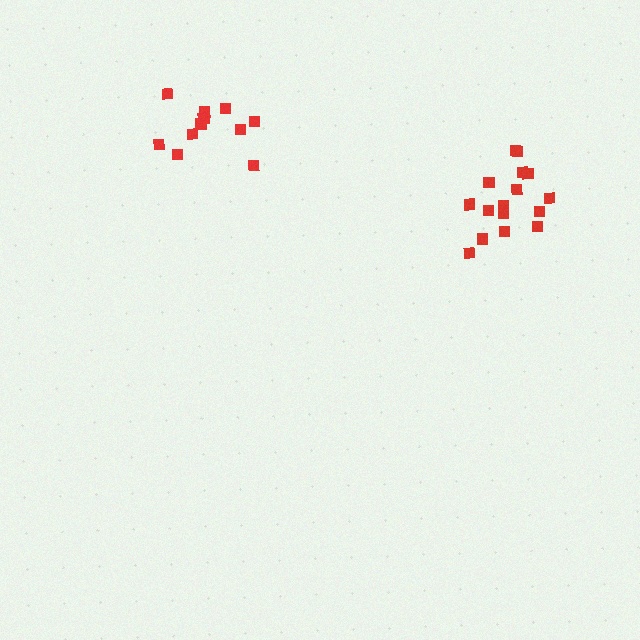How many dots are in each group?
Group 1: 16 dots, Group 2: 11 dots (27 total).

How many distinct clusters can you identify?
There are 2 distinct clusters.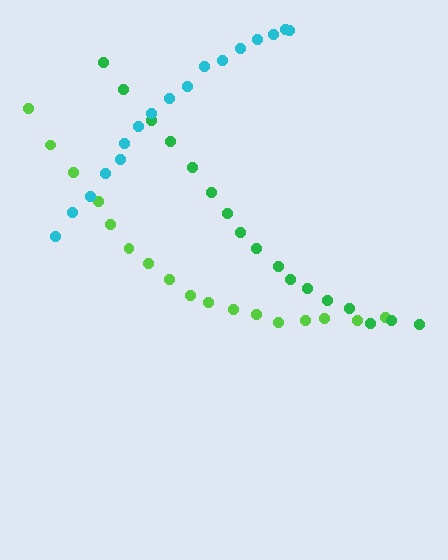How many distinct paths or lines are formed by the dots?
There are 3 distinct paths.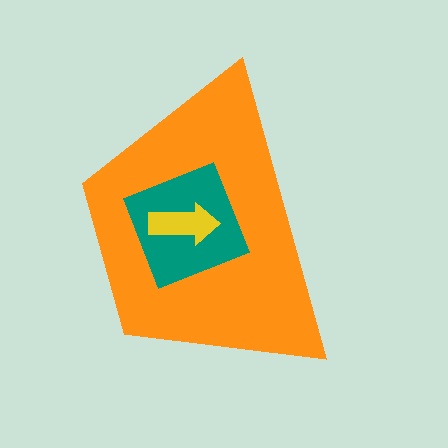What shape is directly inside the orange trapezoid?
The teal diamond.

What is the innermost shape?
The yellow arrow.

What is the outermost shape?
The orange trapezoid.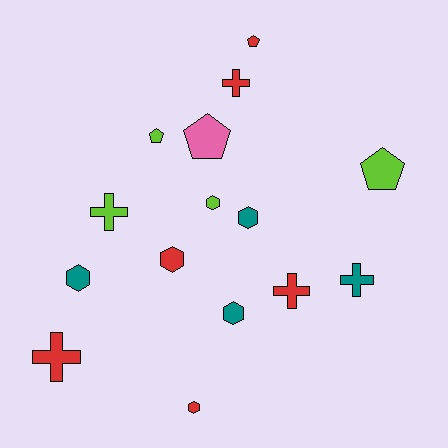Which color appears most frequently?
Red, with 6 objects.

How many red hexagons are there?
There are 2 red hexagons.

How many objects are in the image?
There are 15 objects.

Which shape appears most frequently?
Hexagon, with 6 objects.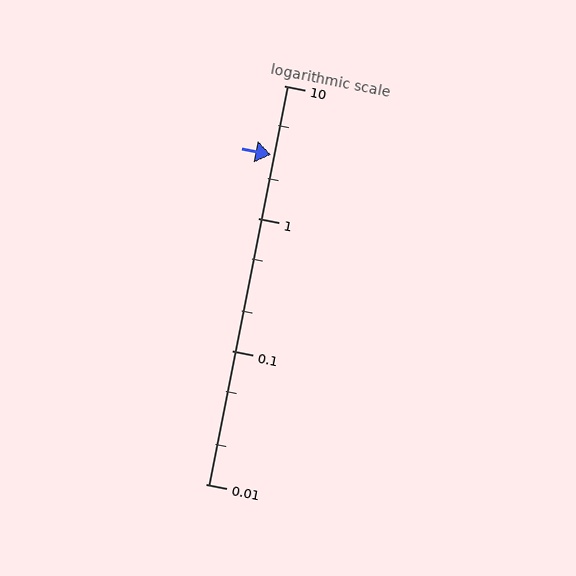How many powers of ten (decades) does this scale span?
The scale spans 3 decades, from 0.01 to 10.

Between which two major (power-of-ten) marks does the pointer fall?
The pointer is between 1 and 10.